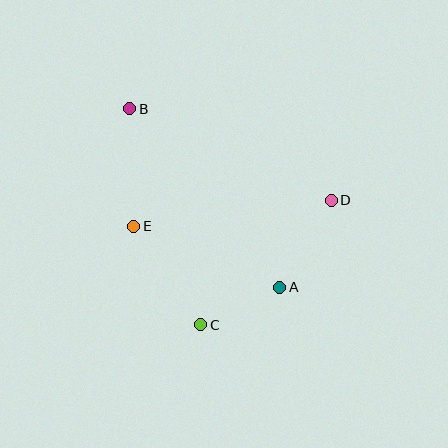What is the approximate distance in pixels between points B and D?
The distance between B and D is approximately 221 pixels.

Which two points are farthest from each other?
Points A and B are farthest from each other.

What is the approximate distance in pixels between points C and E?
The distance between C and E is approximately 119 pixels.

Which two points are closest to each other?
Points A and C are closest to each other.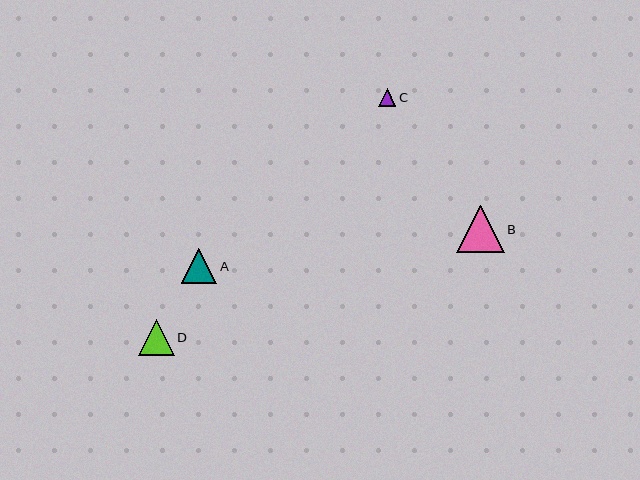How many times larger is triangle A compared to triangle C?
Triangle A is approximately 2.0 times the size of triangle C.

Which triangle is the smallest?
Triangle C is the smallest with a size of approximately 17 pixels.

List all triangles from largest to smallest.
From largest to smallest: B, D, A, C.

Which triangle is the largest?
Triangle B is the largest with a size of approximately 47 pixels.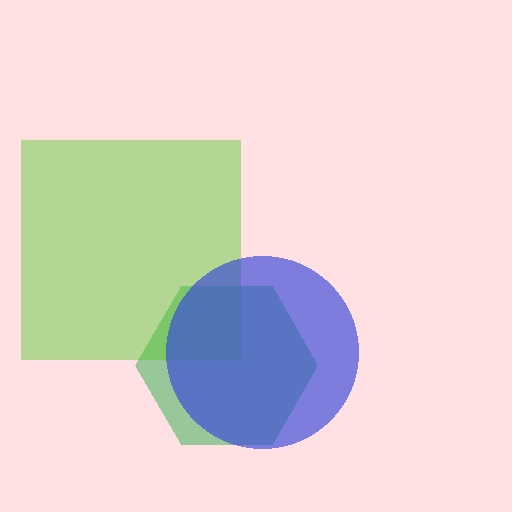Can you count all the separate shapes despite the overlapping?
Yes, there are 3 separate shapes.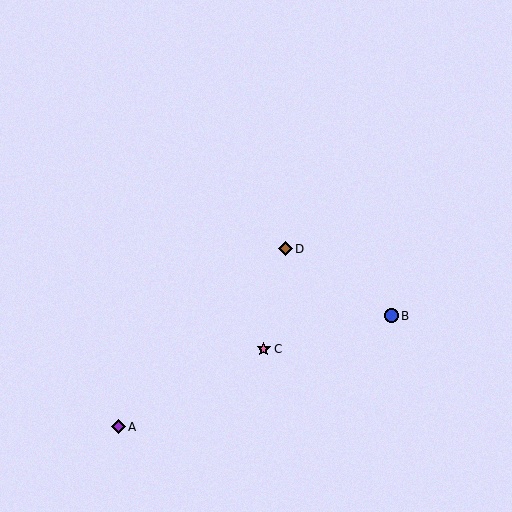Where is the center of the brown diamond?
The center of the brown diamond is at (285, 249).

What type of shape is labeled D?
Shape D is a brown diamond.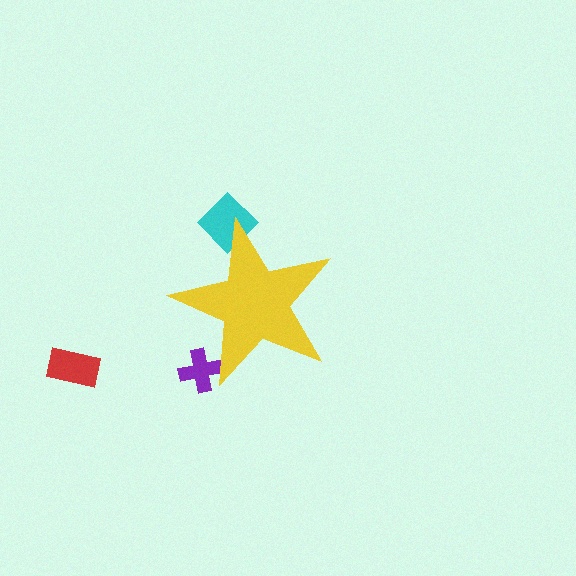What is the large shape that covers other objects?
A yellow star.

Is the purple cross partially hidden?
Yes, the purple cross is partially hidden behind the yellow star.